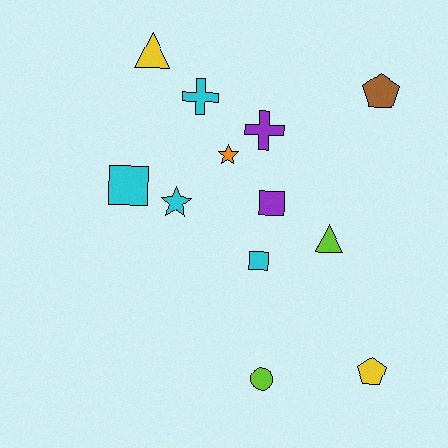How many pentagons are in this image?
There are 2 pentagons.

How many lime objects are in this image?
There are 2 lime objects.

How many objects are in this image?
There are 12 objects.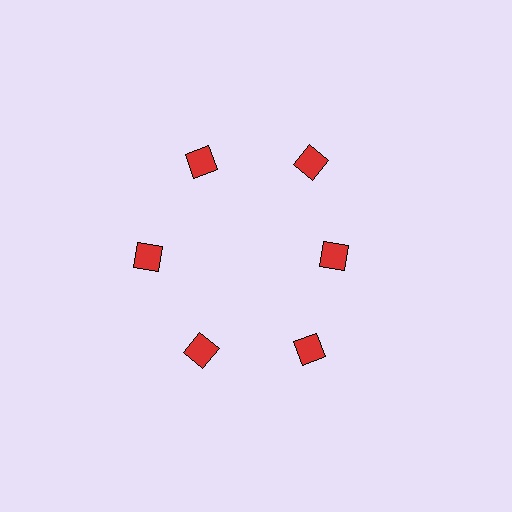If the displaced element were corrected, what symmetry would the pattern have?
It would have 6-fold rotational symmetry — the pattern would map onto itself every 60 degrees.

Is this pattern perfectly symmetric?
No. The 6 red diamonds are arranged in a ring, but one element near the 3 o'clock position is pulled inward toward the center, breaking the 6-fold rotational symmetry.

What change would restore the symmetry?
The symmetry would be restored by moving it outward, back onto the ring so that all 6 diamonds sit at equal angles and equal distance from the center.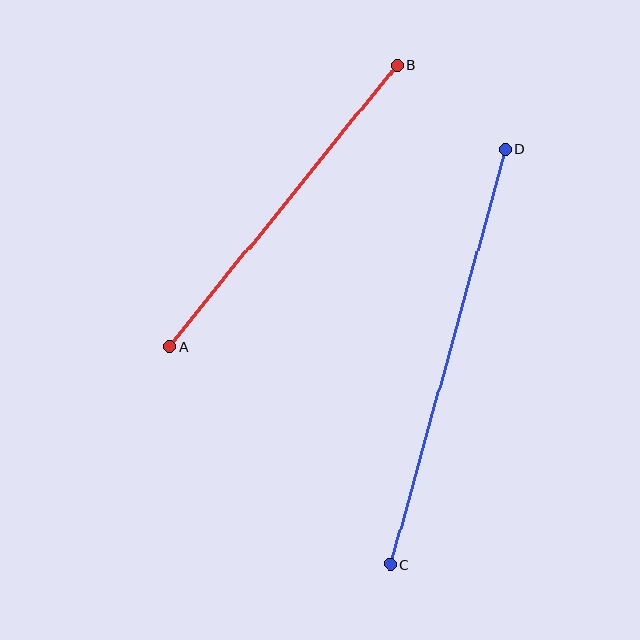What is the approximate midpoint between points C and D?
The midpoint is at approximately (448, 357) pixels.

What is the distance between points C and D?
The distance is approximately 430 pixels.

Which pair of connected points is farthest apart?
Points C and D are farthest apart.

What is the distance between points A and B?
The distance is approximately 362 pixels.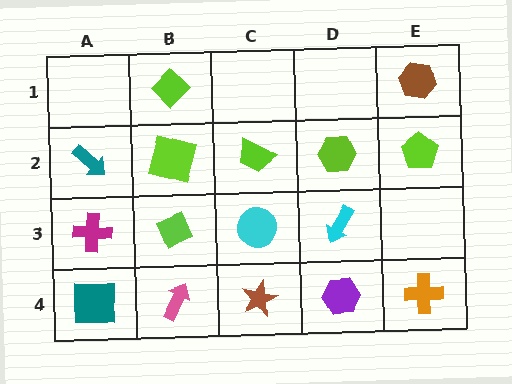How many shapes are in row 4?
5 shapes.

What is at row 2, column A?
A teal arrow.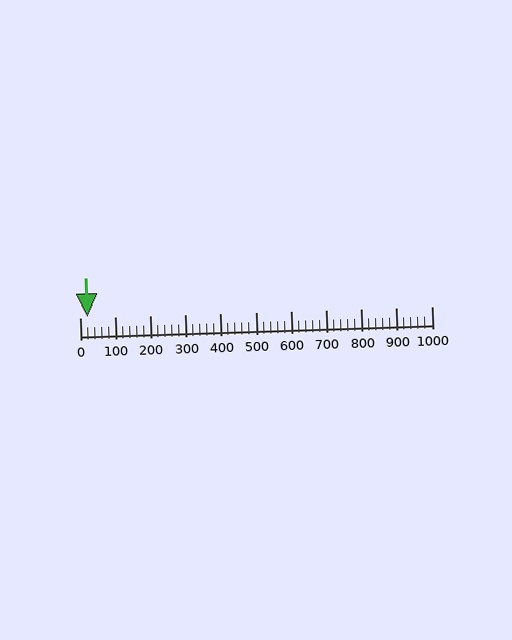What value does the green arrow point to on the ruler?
The green arrow points to approximately 20.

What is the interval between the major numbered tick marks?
The major tick marks are spaced 100 units apart.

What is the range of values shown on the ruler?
The ruler shows values from 0 to 1000.